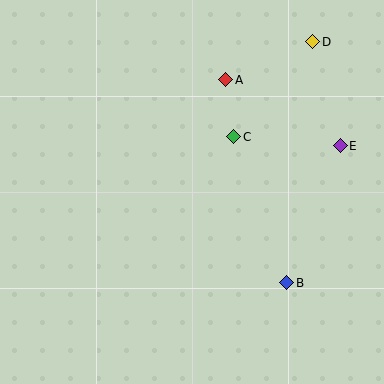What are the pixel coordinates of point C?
Point C is at (234, 137).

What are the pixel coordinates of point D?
Point D is at (313, 42).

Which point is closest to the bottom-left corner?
Point B is closest to the bottom-left corner.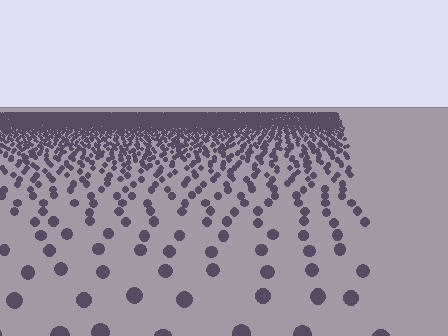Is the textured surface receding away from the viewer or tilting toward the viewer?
The surface is receding away from the viewer. Texture elements get smaller and denser toward the top.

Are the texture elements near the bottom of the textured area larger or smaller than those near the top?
Larger. Near the bottom, elements are closer to the viewer and appear at a bigger on-screen size.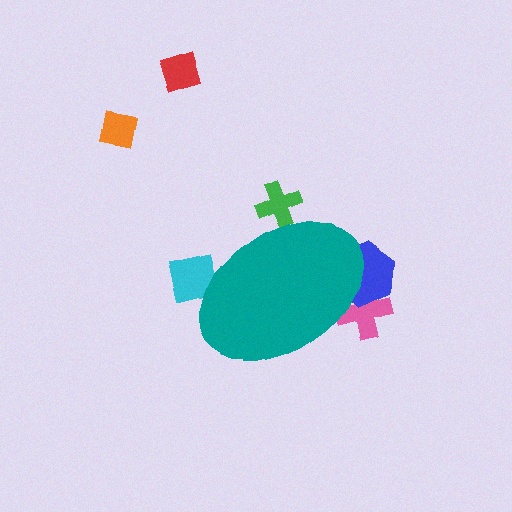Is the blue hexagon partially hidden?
Yes, the blue hexagon is partially hidden behind the teal ellipse.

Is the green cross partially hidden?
Yes, the green cross is partially hidden behind the teal ellipse.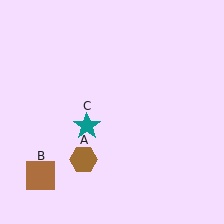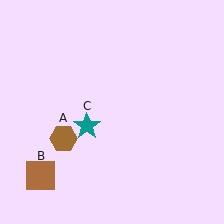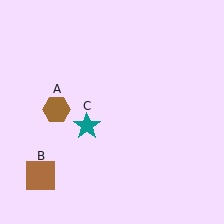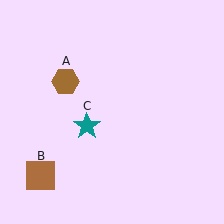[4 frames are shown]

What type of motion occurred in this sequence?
The brown hexagon (object A) rotated clockwise around the center of the scene.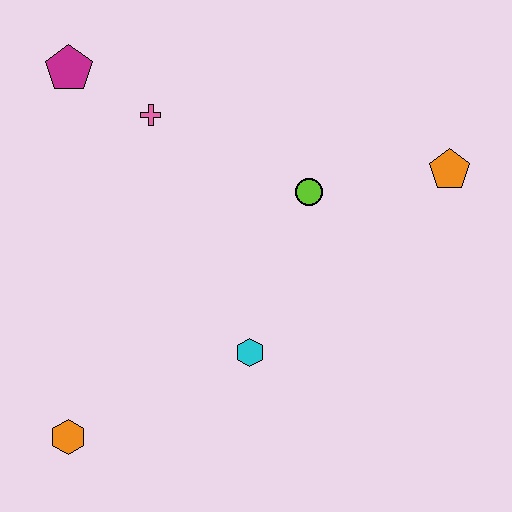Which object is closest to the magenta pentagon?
The pink cross is closest to the magenta pentagon.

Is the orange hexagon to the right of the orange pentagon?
No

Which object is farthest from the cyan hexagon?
The magenta pentagon is farthest from the cyan hexagon.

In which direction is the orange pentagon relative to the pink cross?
The orange pentagon is to the right of the pink cross.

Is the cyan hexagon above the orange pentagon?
No